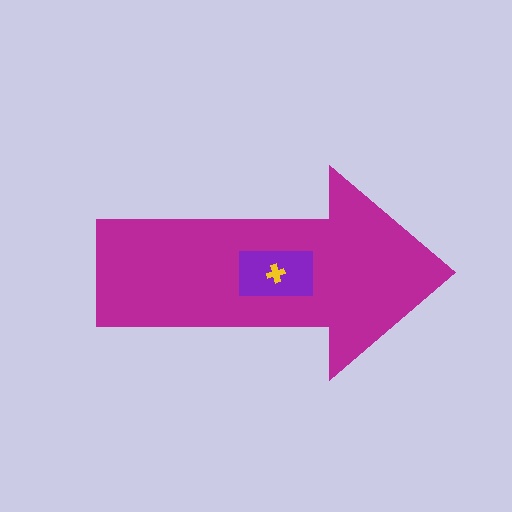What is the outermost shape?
The magenta arrow.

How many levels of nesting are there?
3.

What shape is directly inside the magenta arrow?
The purple rectangle.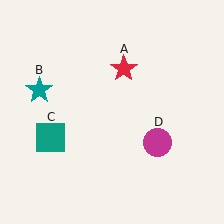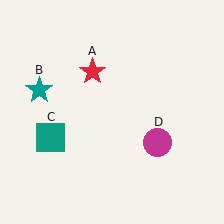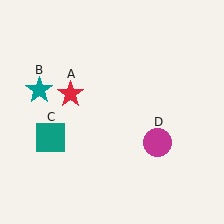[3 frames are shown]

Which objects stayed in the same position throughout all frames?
Teal star (object B) and teal square (object C) and magenta circle (object D) remained stationary.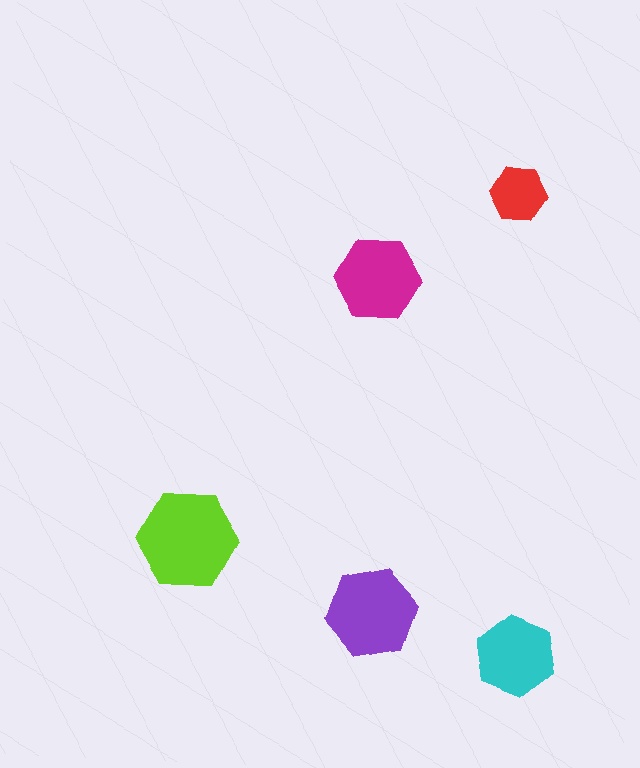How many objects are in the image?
There are 5 objects in the image.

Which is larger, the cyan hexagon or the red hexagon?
The cyan one.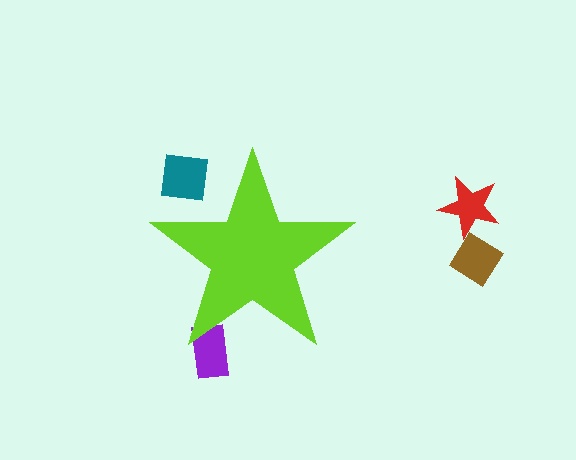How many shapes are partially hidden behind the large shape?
2 shapes are partially hidden.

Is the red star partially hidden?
No, the red star is fully visible.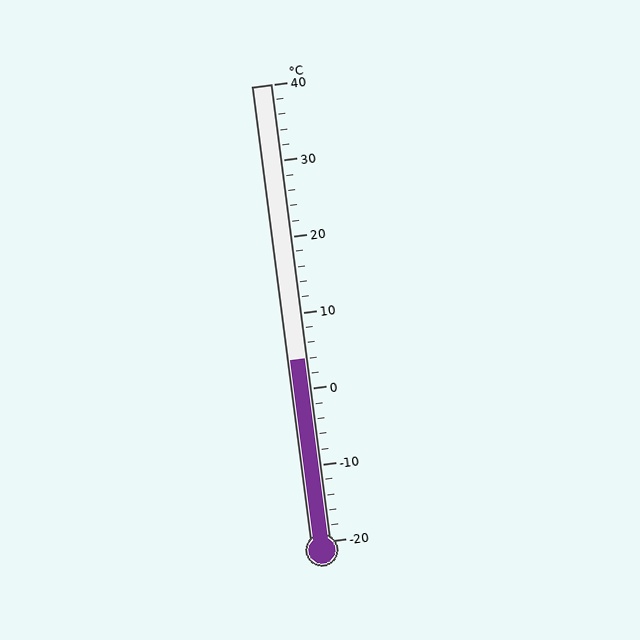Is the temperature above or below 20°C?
The temperature is below 20°C.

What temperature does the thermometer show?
The thermometer shows approximately 4°C.